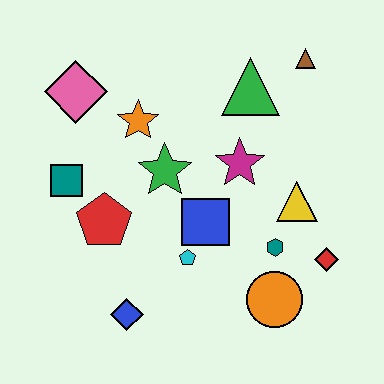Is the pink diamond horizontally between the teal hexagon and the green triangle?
No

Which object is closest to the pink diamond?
The orange star is closest to the pink diamond.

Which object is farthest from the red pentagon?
The brown triangle is farthest from the red pentagon.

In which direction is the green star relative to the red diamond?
The green star is to the left of the red diamond.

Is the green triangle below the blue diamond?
No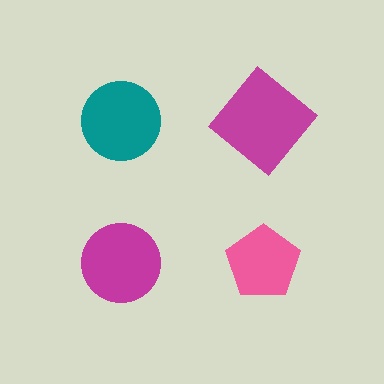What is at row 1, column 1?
A teal circle.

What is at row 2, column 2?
A pink pentagon.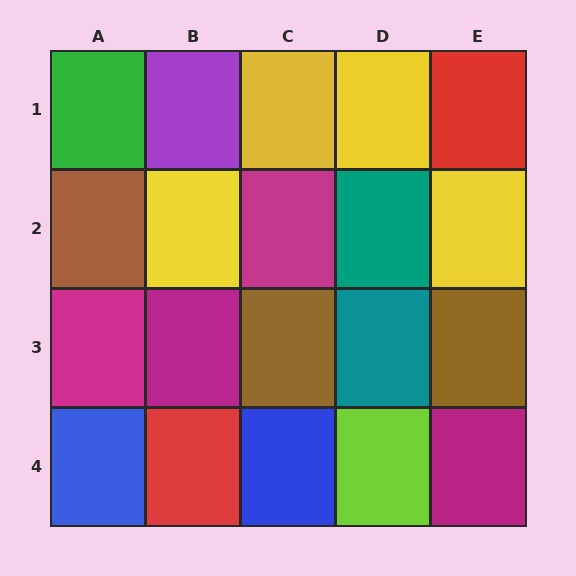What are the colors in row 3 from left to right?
Magenta, magenta, brown, teal, brown.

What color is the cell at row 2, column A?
Brown.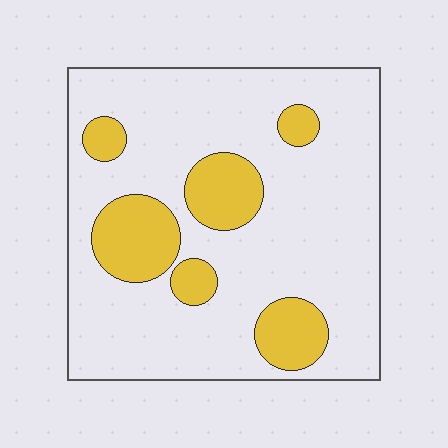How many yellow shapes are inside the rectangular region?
6.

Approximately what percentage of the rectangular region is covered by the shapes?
Approximately 20%.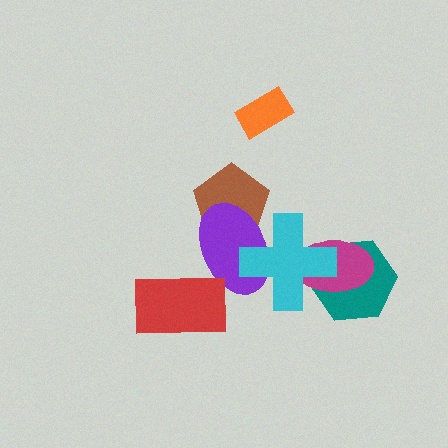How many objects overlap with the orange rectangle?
0 objects overlap with the orange rectangle.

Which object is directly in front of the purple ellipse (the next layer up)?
The cyan cross is directly in front of the purple ellipse.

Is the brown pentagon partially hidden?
Yes, it is partially covered by another shape.